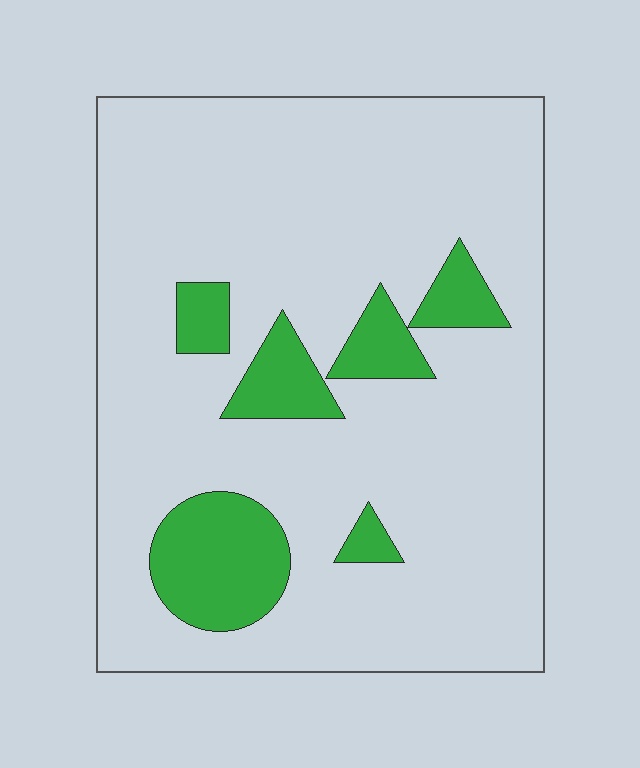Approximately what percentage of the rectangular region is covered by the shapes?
Approximately 15%.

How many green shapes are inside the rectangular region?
6.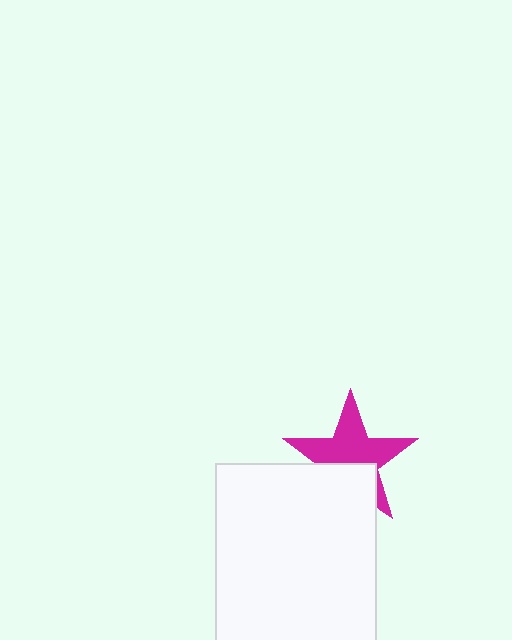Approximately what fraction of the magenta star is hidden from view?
Roughly 36% of the magenta star is hidden behind the white rectangle.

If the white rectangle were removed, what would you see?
You would see the complete magenta star.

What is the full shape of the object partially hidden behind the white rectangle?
The partially hidden object is a magenta star.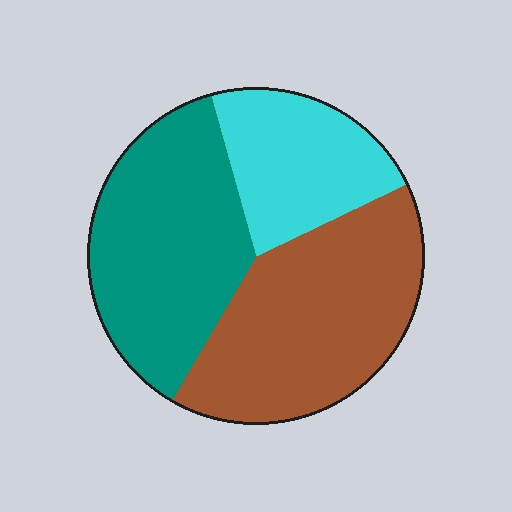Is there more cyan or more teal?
Teal.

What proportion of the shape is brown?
Brown covers about 40% of the shape.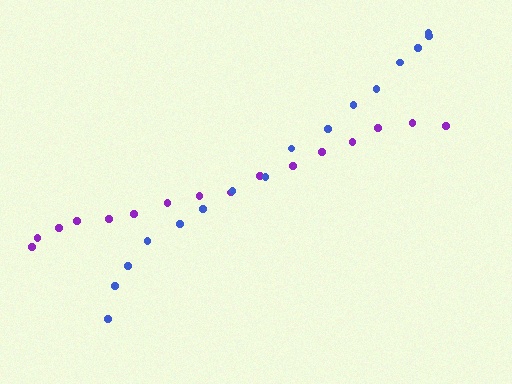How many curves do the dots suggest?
There are 2 distinct paths.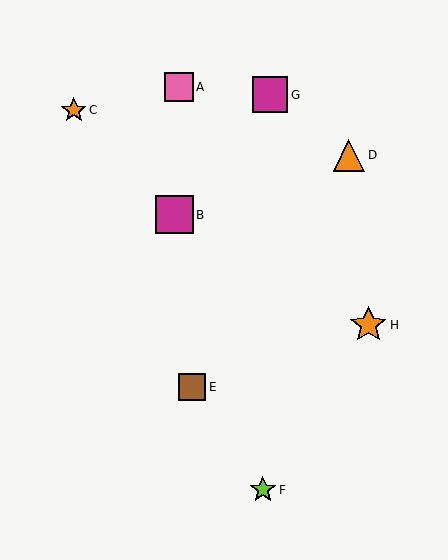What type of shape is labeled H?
Shape H is an orange star.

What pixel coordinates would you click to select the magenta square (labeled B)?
Click at (174, 215) to select the magenta square B.